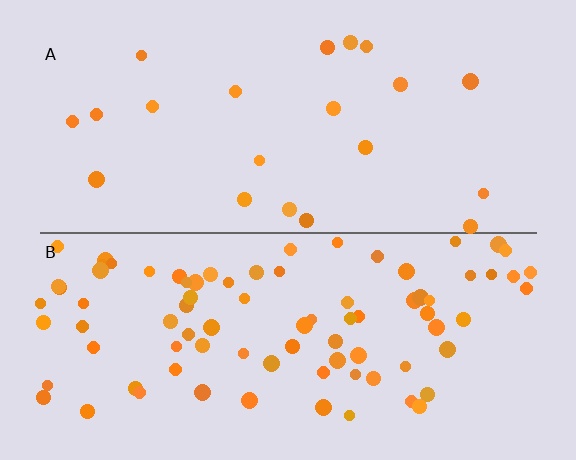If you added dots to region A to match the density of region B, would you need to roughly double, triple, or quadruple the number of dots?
Approximately quadruple.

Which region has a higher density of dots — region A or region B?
B (the bottom).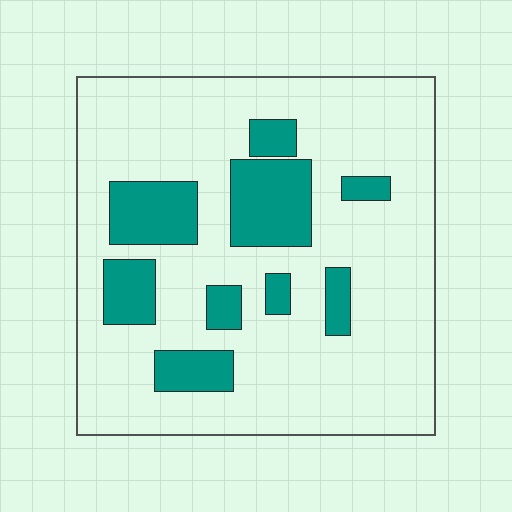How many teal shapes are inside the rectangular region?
9.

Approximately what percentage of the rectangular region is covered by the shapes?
Approximately 20%.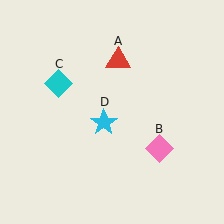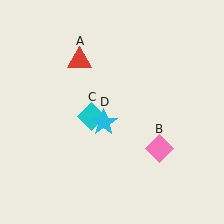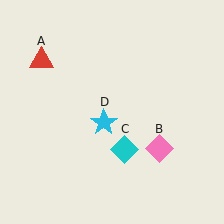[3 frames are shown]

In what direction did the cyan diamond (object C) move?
The cyan diamond (object C) moved down and to the right.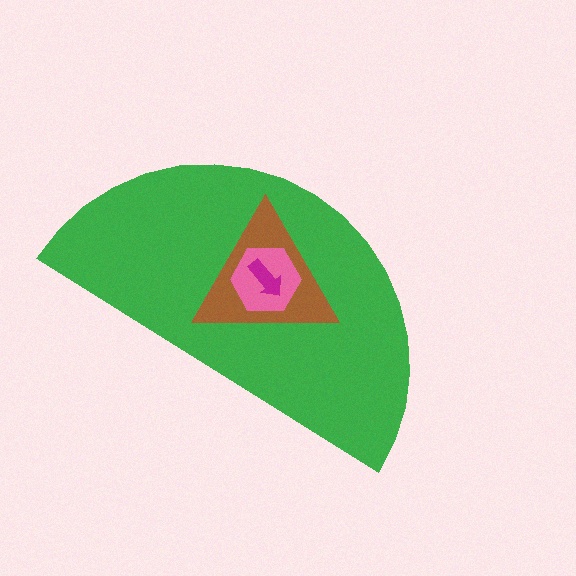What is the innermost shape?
The magenta arrow.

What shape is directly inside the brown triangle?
The pink hexagon.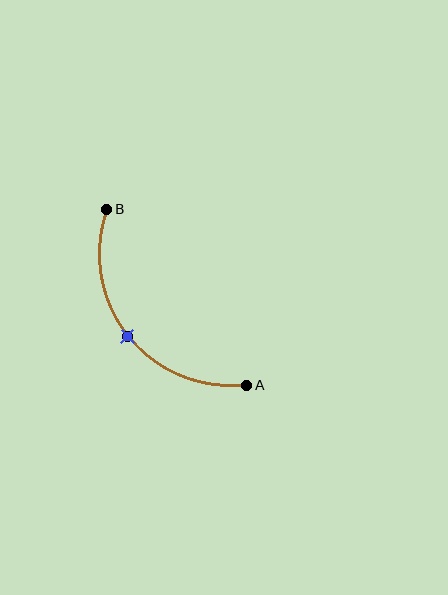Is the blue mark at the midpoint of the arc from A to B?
Yes. The blue mark lies on the arc at equal arc-length from both A and B — it is the arc midpoint.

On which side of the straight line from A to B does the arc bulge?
The arc bulges below and to the left of the straight line connecting A and B.